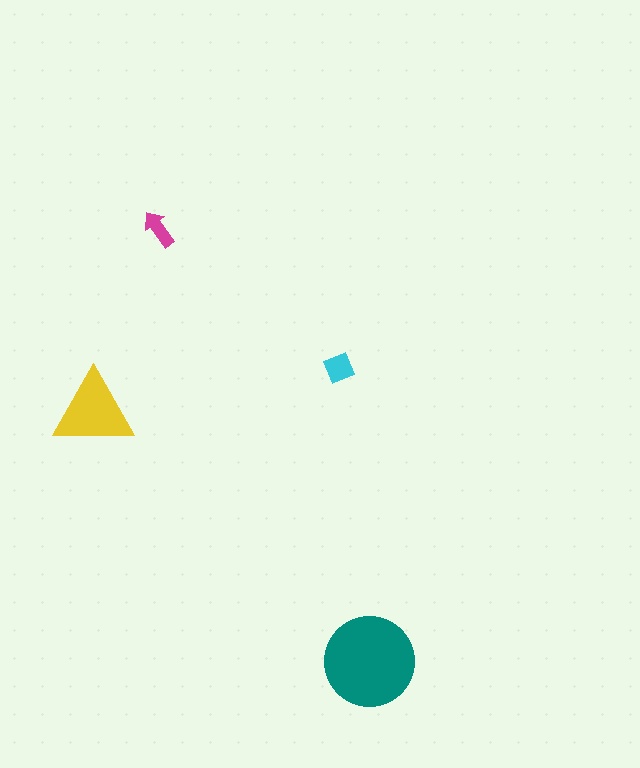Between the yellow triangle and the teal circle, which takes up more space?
The teal circle.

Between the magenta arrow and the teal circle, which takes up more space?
The teal circle.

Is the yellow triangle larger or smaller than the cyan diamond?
Larger.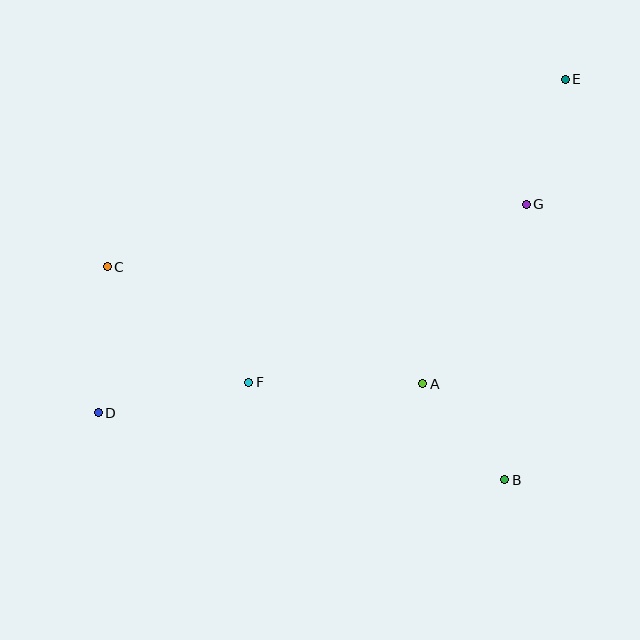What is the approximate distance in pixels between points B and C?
The distance between B and C is approximately 451 pixels.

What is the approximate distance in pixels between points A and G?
The distance between A and G is approximately 207 pixels.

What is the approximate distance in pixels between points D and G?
The distance between D and G is approximately 476 pixels.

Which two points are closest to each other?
Points A and B are closest to each other.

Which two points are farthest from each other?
Points D and E are farthest from each other.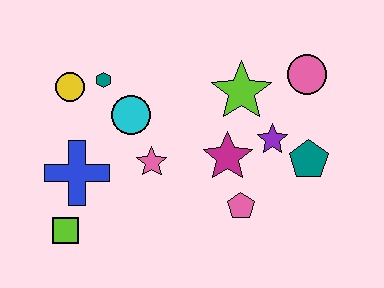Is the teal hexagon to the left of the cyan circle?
Yes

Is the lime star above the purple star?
Yes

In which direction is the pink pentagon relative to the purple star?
The pink pentagon is below the purple star.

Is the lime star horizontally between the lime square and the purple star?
Yes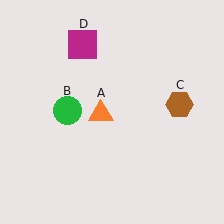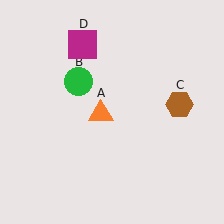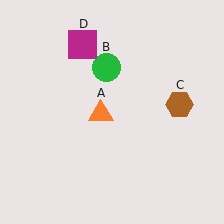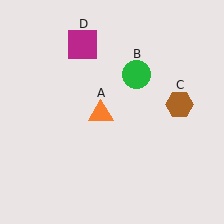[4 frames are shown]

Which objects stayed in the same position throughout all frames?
Orange triangle (object A) and brown hexagon (object C) and magenta square (object D) remained stationary.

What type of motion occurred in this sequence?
The green circle (object B) rotated clockwise around the center of the scene.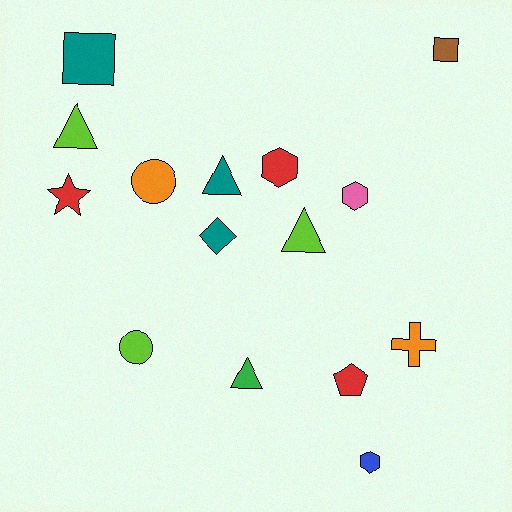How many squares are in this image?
There are 2 squares.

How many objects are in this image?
There are 15 objects.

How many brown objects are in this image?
There is 1 brown object.